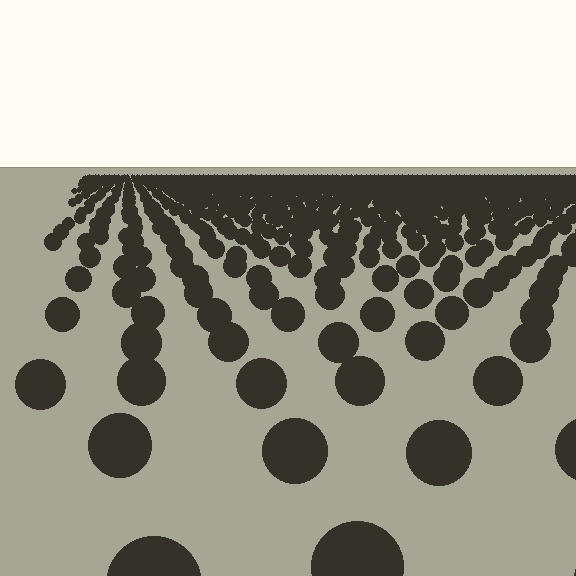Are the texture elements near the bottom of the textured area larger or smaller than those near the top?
Larger. Near the bottom, elements are closer to the viewer and appear at a bigger on-screen size.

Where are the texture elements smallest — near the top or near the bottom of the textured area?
Near the top.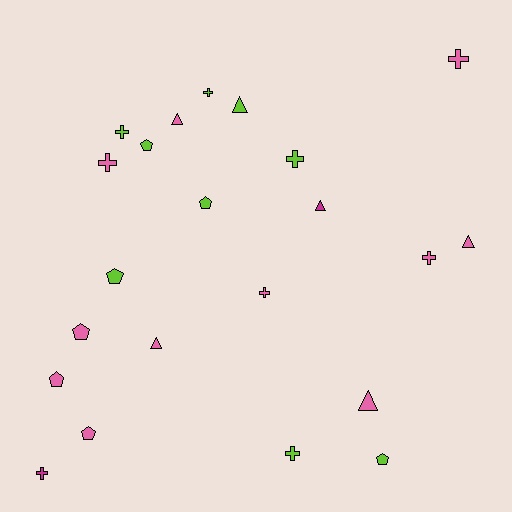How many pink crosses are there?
There are 4 pink crosses.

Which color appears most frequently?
Pink, with 11 objects.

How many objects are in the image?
There are 22 objects.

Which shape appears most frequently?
Cross, with 9 objects.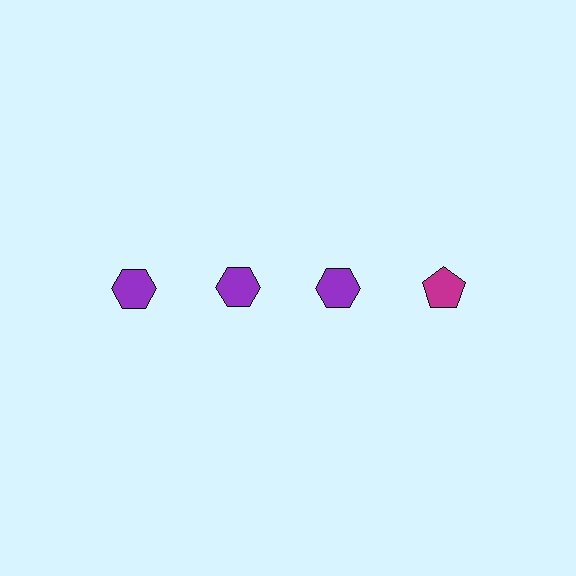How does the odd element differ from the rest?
It differs in both color (magenta instead of purple) and shape (pentagon instead of hexagon).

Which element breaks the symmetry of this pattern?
The magenta pentagon in the top row, second from right column breaks the symmetry. All other shapes are purple hexagons.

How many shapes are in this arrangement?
There are 4 shapes arranged in a grid pattern.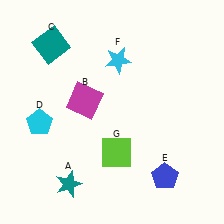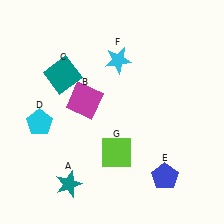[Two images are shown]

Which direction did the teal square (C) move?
The teal square (C) moved down.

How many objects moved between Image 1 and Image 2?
1 object moved between the two images.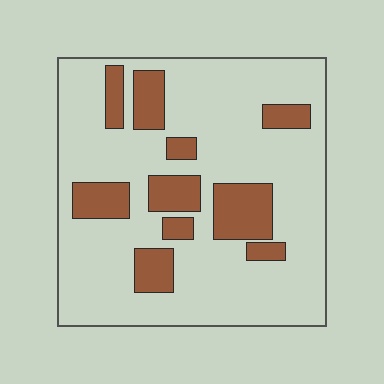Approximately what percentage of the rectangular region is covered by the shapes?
Approximately 20%.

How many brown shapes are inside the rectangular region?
10.